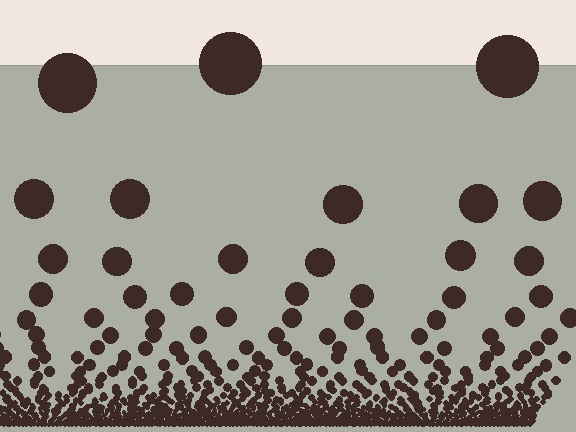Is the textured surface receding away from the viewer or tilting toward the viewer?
The surface appears to tilt toward the viewer. Texture elements get larger and sparser toward the top.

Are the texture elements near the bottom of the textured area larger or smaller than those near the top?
Smaller. The gradient is inverted — elements near the bottom are smaller and denser.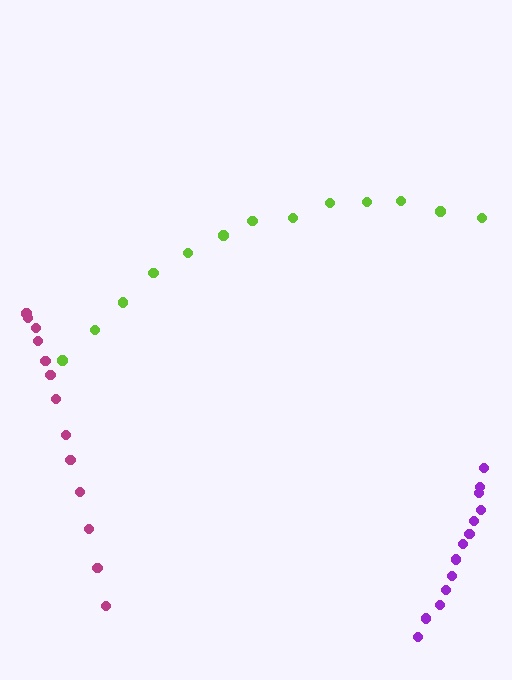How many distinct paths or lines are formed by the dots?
There are 3 distinct paths.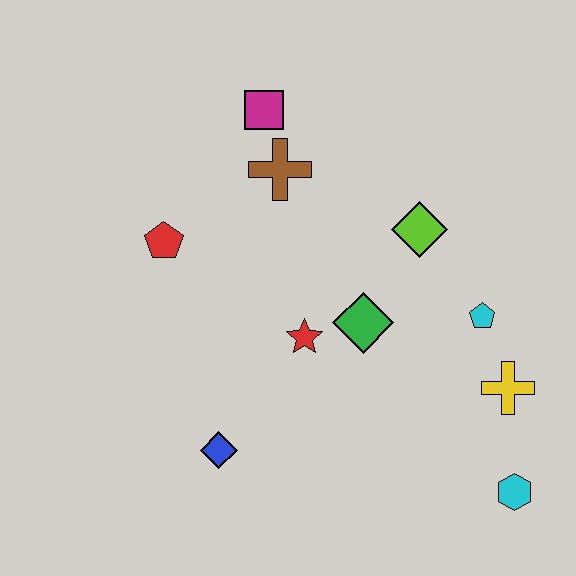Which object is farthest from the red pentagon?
The cyan hexagon is farthest from the red pentagon.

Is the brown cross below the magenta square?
Yes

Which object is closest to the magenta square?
The brown cross is closest to the magenta square.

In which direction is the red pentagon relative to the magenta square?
The red pentagon is below the magenta square.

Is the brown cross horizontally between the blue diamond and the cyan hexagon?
Yes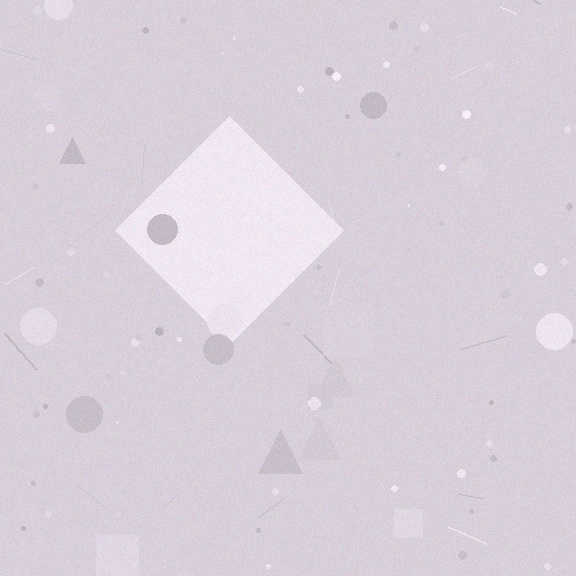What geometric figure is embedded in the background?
A diamond is embedded in the background.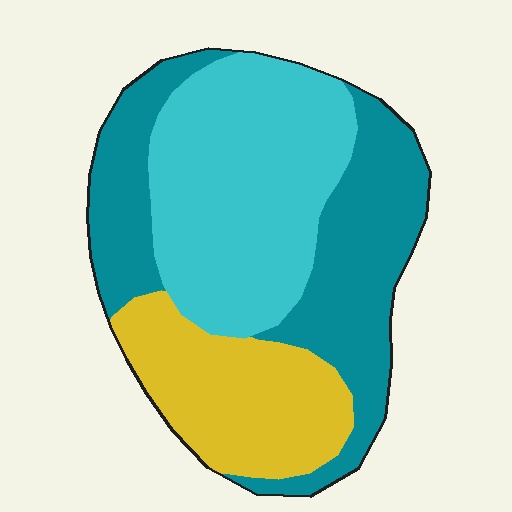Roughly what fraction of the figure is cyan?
Cyan takes up about three eighths (3/8) of the figure.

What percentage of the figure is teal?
Teal covers about 40% of the figure.